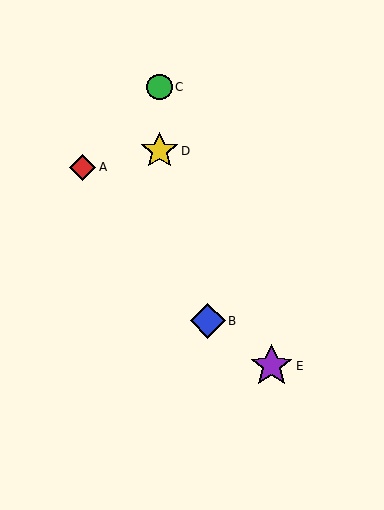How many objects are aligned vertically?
2 objects (C, D) are aligned vertically.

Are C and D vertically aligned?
Yes, both are at x≈159.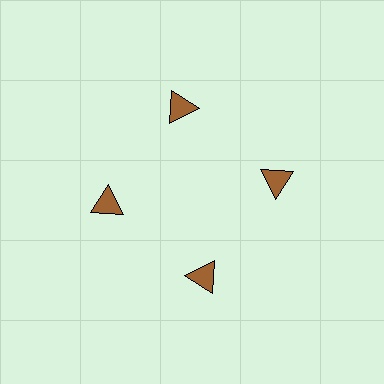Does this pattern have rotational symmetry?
Yes, this pattern has 4-fold rotational symmetry. It looks the same after rotating 90 degrees around the center.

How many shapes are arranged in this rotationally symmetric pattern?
There are 4 shapes, arranged in 4 groups of 1.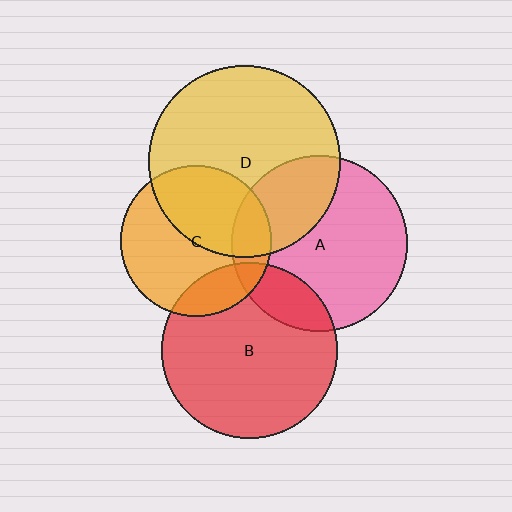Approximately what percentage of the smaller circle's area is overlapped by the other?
Approximately 15%.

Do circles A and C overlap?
Yes.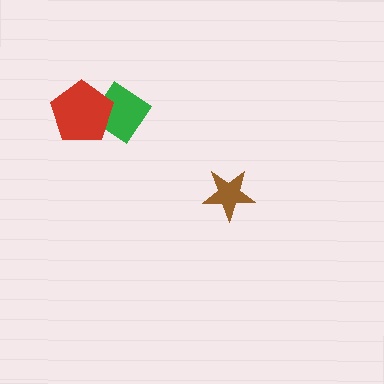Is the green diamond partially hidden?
Yes, it is partially covered by another shape.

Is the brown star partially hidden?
No, no other shape covers it.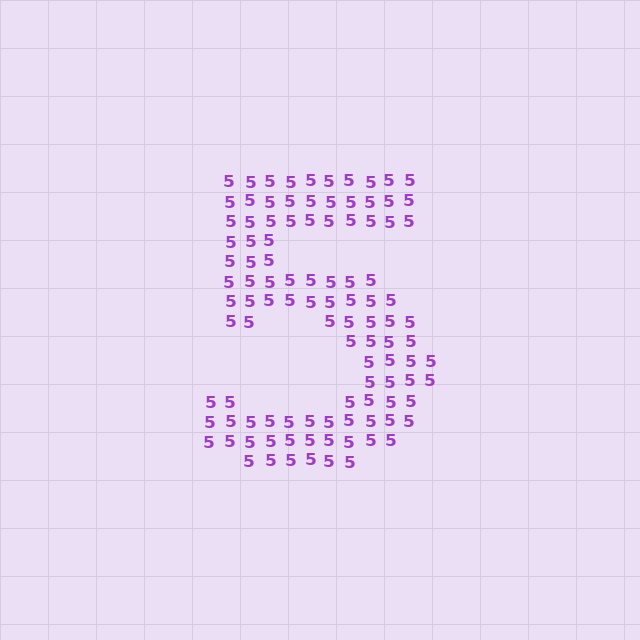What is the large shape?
The large shape is the digit 5.